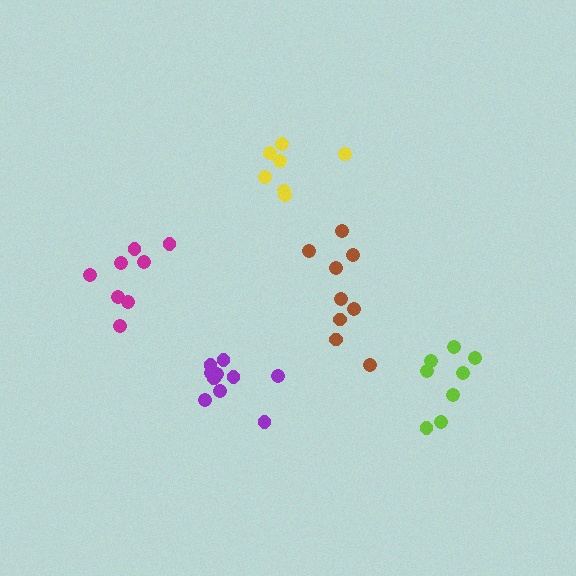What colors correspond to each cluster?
The clusters are colored: yellow, brown, lime, purple, magenta.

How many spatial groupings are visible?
There are 5 spatial groupings.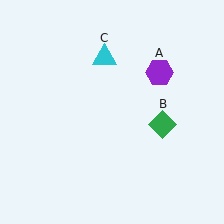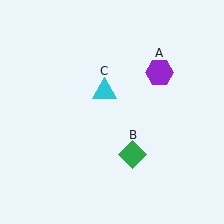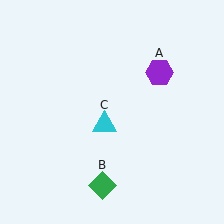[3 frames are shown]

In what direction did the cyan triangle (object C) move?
The cyan triangle (object C) moved down.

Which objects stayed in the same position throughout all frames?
Purple hexagon (object A) remained stationary.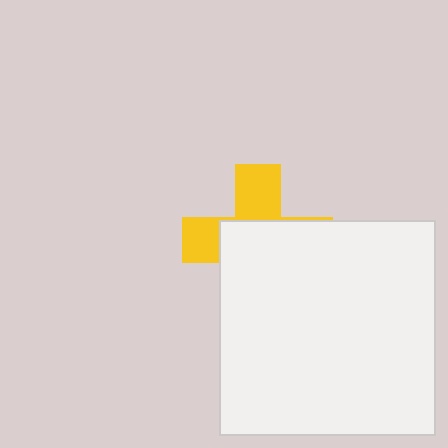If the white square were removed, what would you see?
You would see the complete yellow cross.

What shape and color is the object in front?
The object in front is a white square.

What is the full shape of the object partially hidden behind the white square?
The partially hidden object is a yellow cross.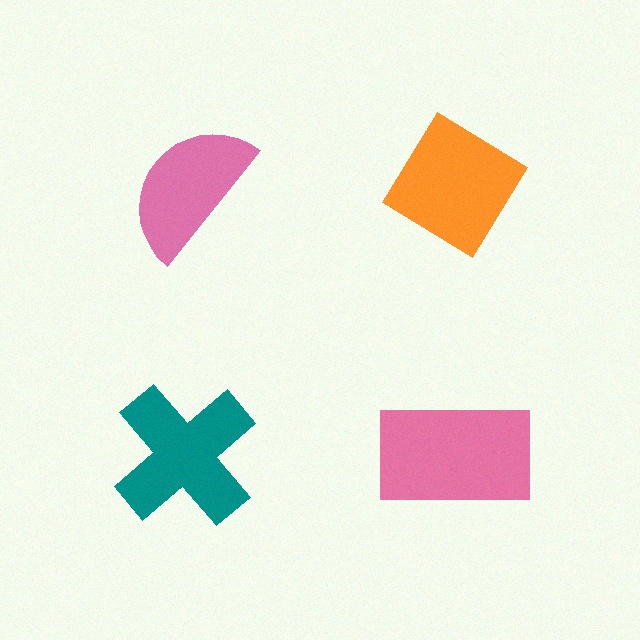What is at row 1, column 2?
An orange diamond.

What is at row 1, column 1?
A pink semicircle.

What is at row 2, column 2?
A pink rectangle.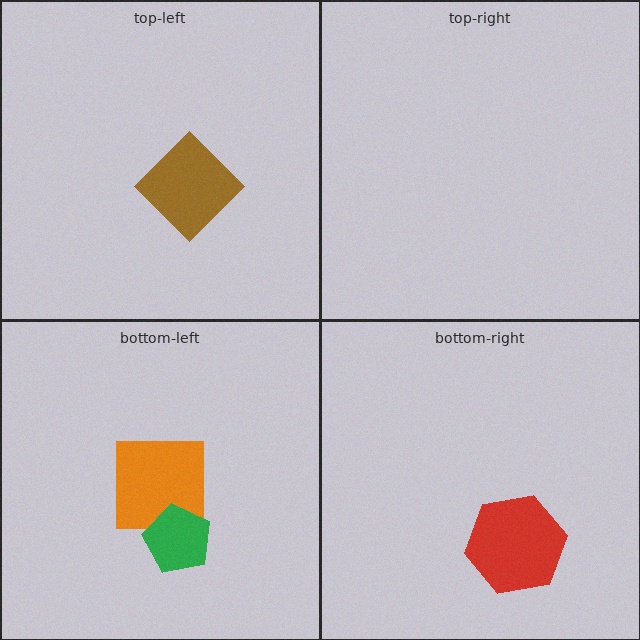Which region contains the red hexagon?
The bottom-right region.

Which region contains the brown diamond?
The top-left region.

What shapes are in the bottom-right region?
The red hexagon.